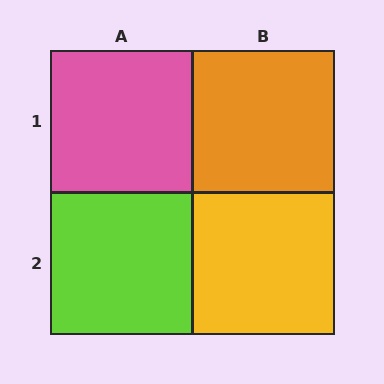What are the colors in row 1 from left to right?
Pink, orange.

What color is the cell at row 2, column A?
Lime.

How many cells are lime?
1 cell is lime.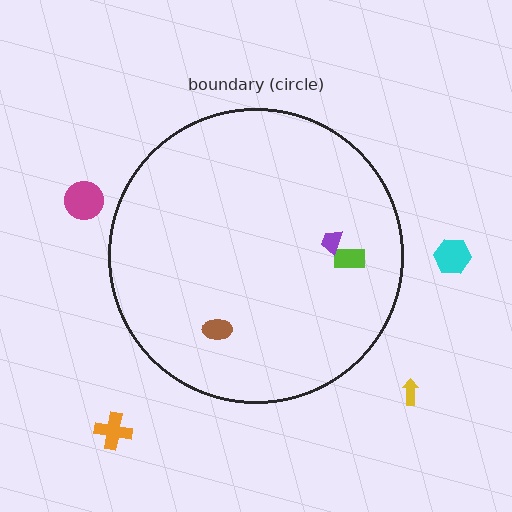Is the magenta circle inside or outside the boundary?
Outside.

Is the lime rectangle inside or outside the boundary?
Inside.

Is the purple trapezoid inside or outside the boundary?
Inside.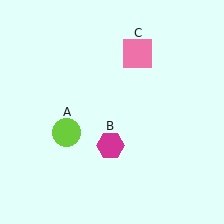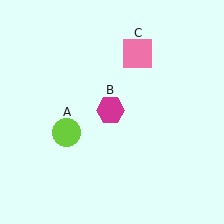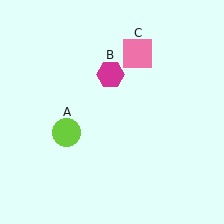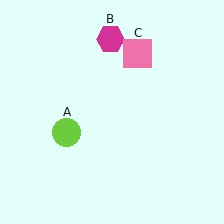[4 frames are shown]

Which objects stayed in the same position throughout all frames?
Lime circle (object A) and pink square (object C) remained stationary.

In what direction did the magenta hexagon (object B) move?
The magenta hexagon (object B) moved up.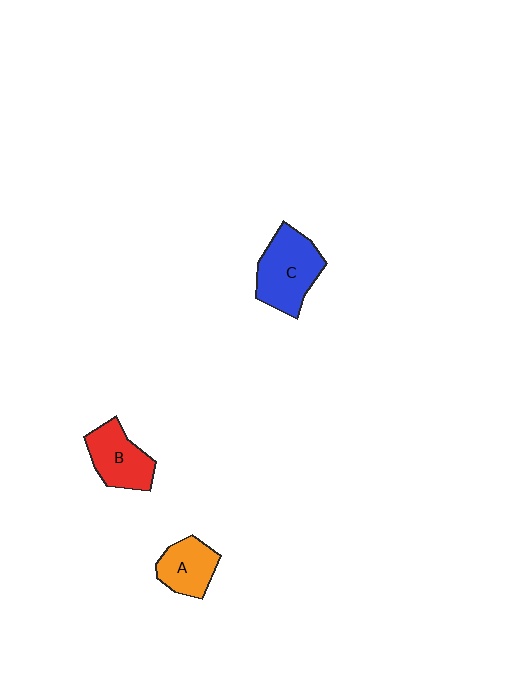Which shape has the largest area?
Shape C (blue).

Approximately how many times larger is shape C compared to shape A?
Approximately 1.5 times.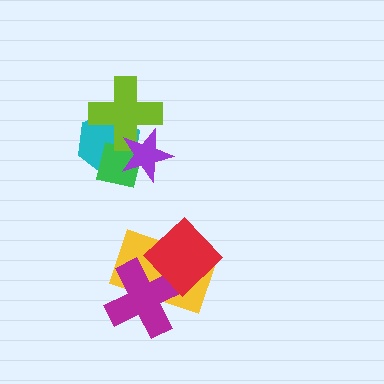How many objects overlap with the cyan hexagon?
3 objects overlap with the cyan hexagon.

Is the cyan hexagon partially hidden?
Yes, it is partially covered by another shape.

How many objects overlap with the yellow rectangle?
2 objects overlap with the yellow rectangle.